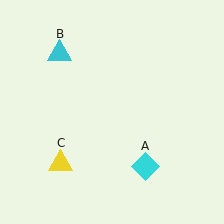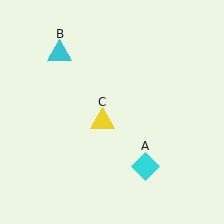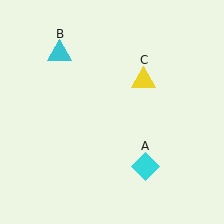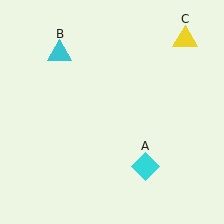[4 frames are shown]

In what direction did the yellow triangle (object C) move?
The yellow triangle (object C) moved up and to the right.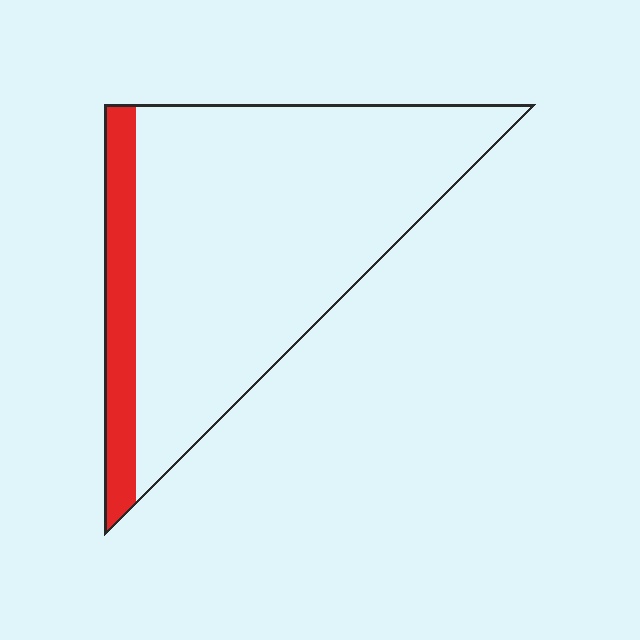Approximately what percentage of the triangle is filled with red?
Approximately 15%.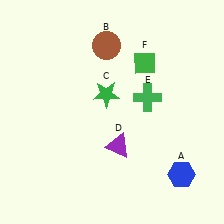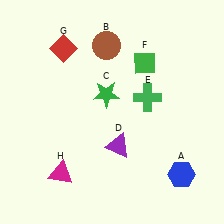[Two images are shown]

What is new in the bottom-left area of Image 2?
A magenta triangle (H) was added in the bottom-left area of Image 2.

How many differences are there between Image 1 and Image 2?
There are 2 differences between the two images.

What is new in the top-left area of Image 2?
A red diamond (G) was added in the top-left area of Image 2.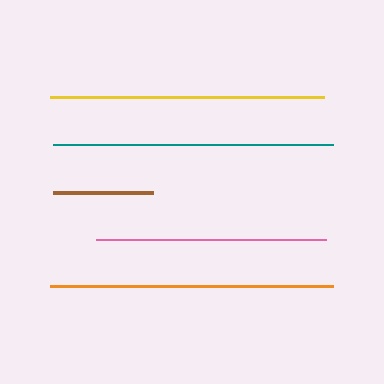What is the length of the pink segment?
The pink segment is approximately 231 pixels long.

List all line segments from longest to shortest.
From longest to shortest: orange, teal, yellow, pink, brown.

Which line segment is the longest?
The orange line is the longest at approximately 283 pixels.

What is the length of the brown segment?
The brown segment is approximately 100 pixels long.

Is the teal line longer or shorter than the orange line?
The orange line is longer than the teal line.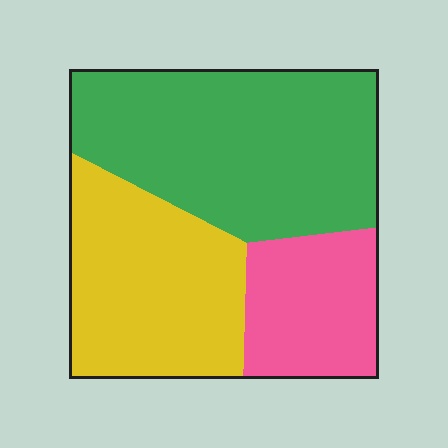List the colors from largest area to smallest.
From largest to smallest: green, yellow, pink.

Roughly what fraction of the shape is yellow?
Yellow takes up about one third (1/3) of the shape.